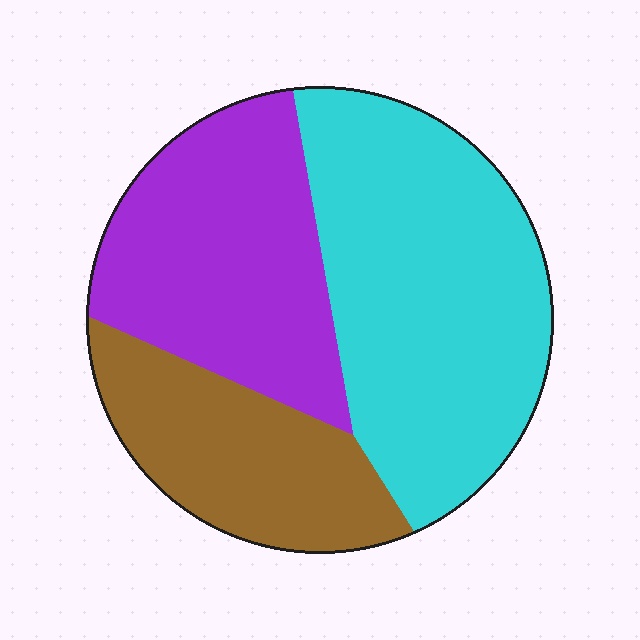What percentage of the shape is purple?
Purple covers 32% of the shape.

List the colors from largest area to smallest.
From largest to smallest: cyan, purple, brown.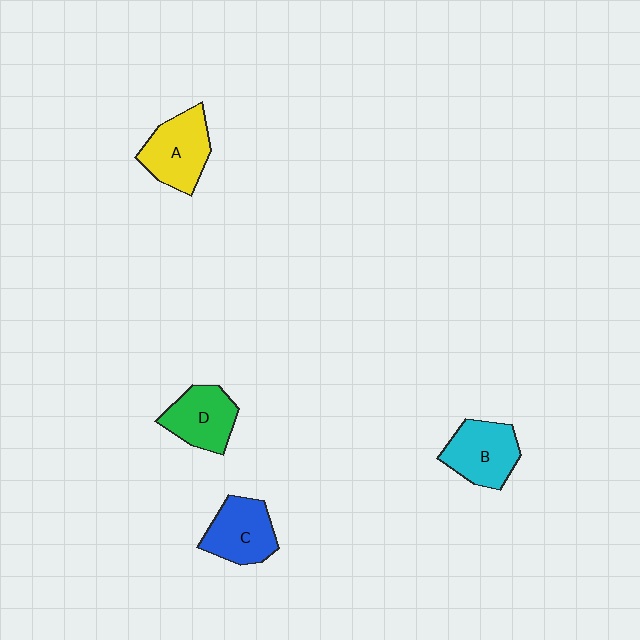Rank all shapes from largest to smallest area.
From largest to smallest: A (yellow), B (cyan), C (blue), D (green).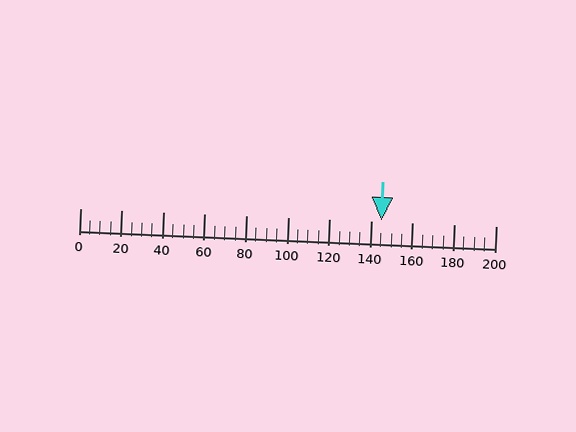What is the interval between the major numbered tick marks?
The major tick marks are spaced 20 units apart.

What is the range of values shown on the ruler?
The ruler shows values from 0 to 200.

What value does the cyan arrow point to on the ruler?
The cyan arrow points to approximately 145.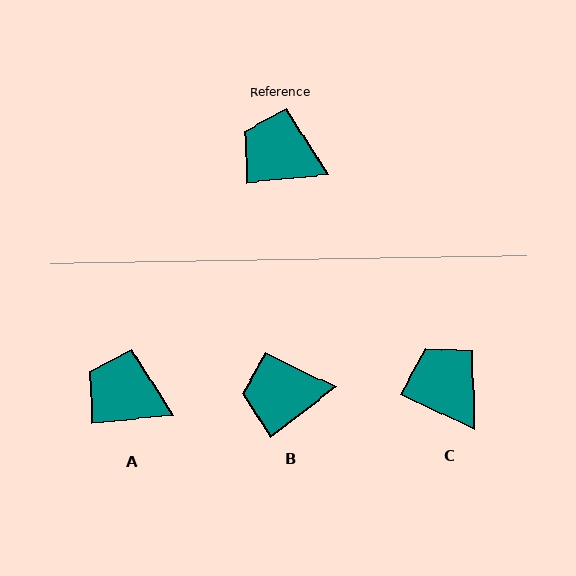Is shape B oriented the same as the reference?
No, it is off by about 32 degrees.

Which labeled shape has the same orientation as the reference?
A.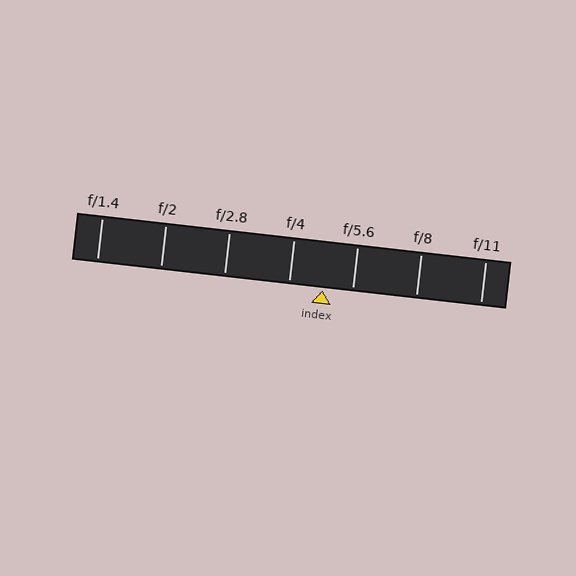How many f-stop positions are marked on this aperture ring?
There are 7 f-stop positions marked.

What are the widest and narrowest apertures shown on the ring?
The widest aperture shown is f/1.4 and the narrowest is f/11.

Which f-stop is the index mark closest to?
The index mark is closest to f/5.6.